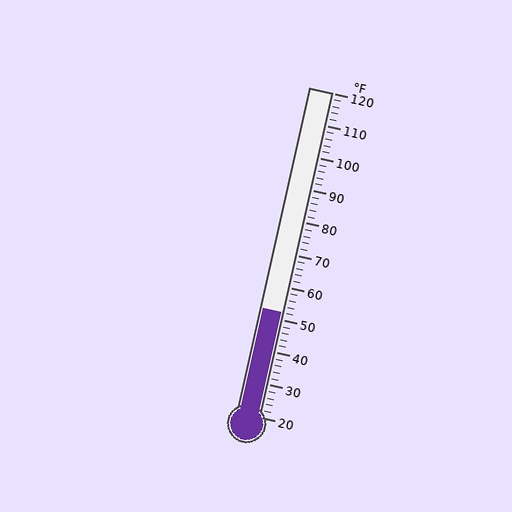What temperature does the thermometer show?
The thermometer shows approximately 52°F.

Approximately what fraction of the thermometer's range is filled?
The thermometer is filled to approximately 30% of its range.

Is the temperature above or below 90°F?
The temperature is below 90°F.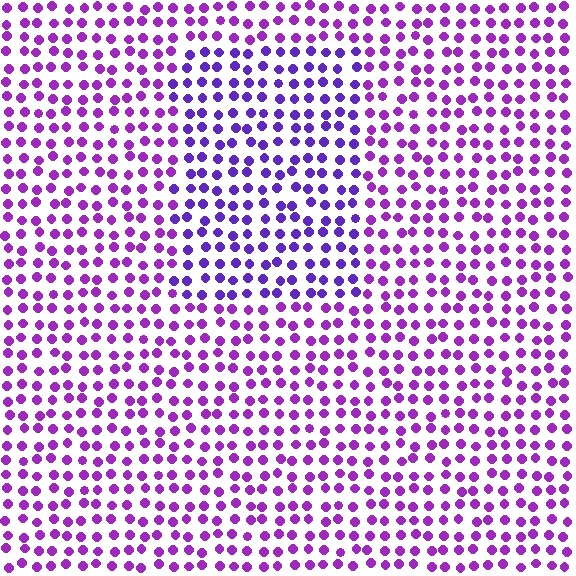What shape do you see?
I see a rectangle.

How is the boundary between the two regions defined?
The boundary is defined purely by a slight shift in hue (about 26 degrees). Spacing, size, and orientation are identical on both sides.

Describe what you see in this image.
The image is filled with small purple elements in a uniform arrangement. A rectangle-shaped region is visible where the elements are tinted to a slightly different hue, forming a subtle color boundary.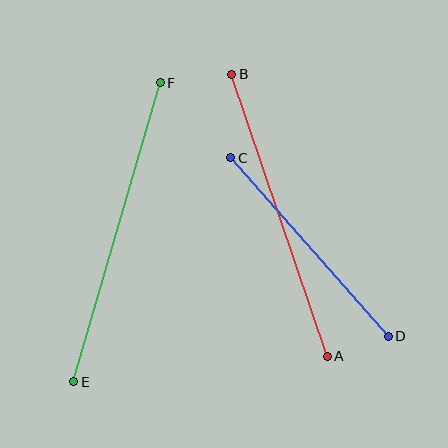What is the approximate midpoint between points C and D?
The midpoint is at approximately (310, 247) pixels.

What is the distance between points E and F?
The distance is approximately 311 pixels.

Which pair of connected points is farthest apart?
Points E and F are farthest apart.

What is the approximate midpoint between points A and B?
The midpoint is at approximately (279, 215) pixels.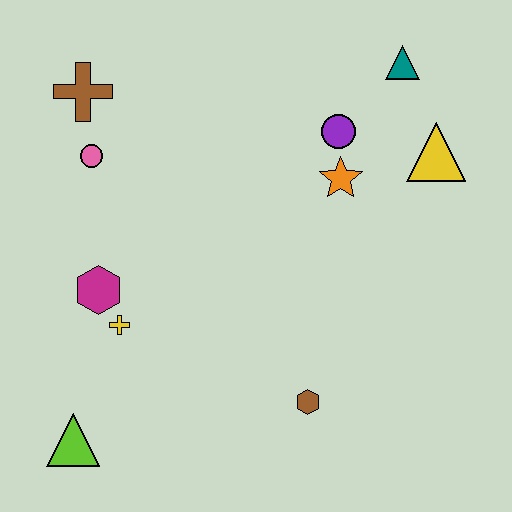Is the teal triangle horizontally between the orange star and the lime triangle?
No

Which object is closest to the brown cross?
The pink circle is closest to the brown cross.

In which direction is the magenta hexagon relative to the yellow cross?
The magenta hexagon is above the yellow cross.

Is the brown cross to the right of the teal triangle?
No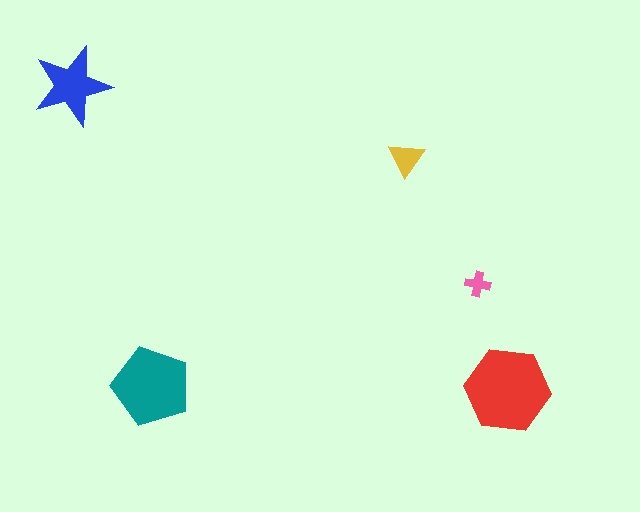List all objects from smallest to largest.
The pink cross, the yellow triangle, the blue star, the teal pentagon, the red hexagon.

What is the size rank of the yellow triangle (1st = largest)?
4th.